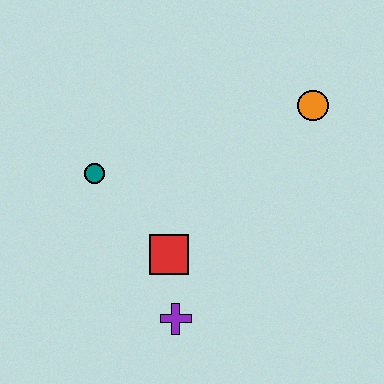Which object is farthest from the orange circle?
The purple cross is farthest from the orange circle.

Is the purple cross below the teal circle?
Yes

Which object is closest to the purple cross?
The red square is closest to the purple cross.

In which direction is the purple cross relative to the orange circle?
The purple cross is below the orange circle.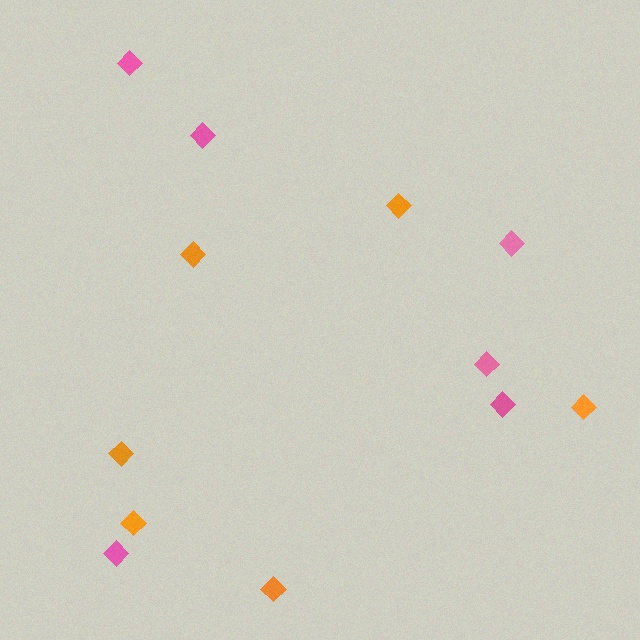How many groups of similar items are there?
There are 2 groups: one group of pink diamonds (6) and one group of orange diamonds (6).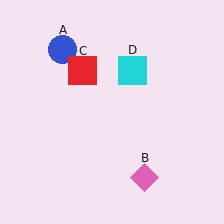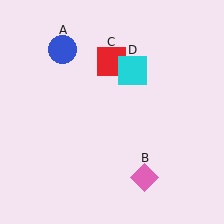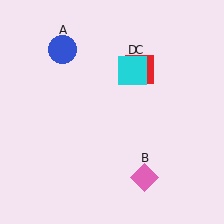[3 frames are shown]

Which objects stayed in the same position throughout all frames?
Blue circle (object A) and pink diamond (object B) and cyan square (object D) remained stationary.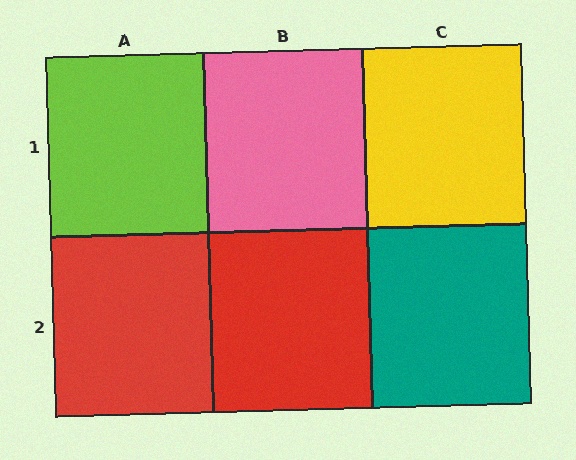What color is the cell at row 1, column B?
Pink.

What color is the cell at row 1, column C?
Yellow.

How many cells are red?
2 cells are red.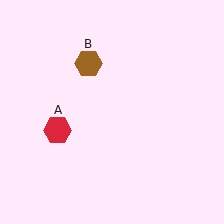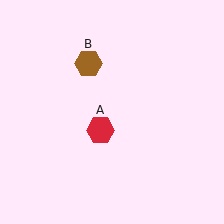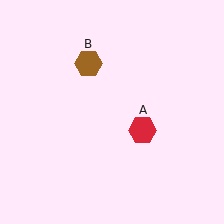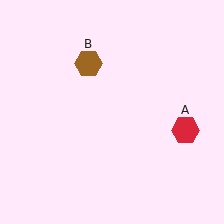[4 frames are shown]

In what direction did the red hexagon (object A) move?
The red hexagon (object A) moved right.